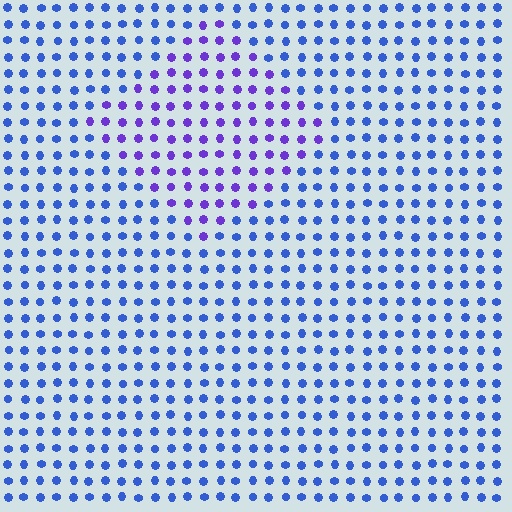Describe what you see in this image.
The image is filled with small blue elements in a uniform arrangement. A diamond-shaped region is visible where the elements are tinted to a slightly different hue, forming a subtle color boundary.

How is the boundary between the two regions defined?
The boundary is defined purely by a slight shift in hue (about 37 degrees). Spacing, size, and orientation are identical on both sides.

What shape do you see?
I see a diamond.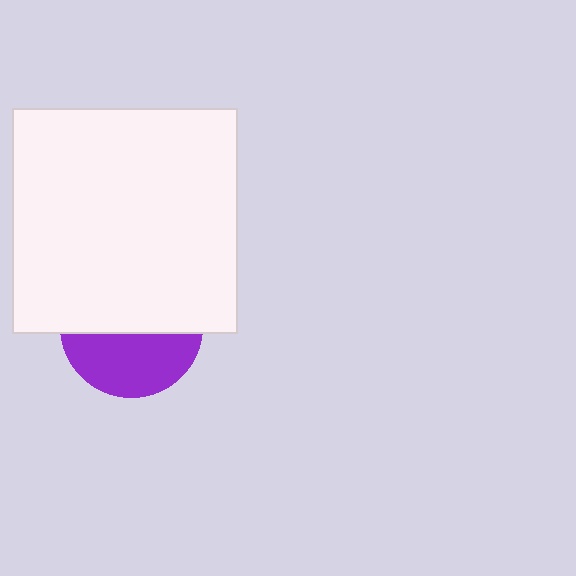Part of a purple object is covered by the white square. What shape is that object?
It is a circle.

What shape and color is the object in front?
The object in front is a white square.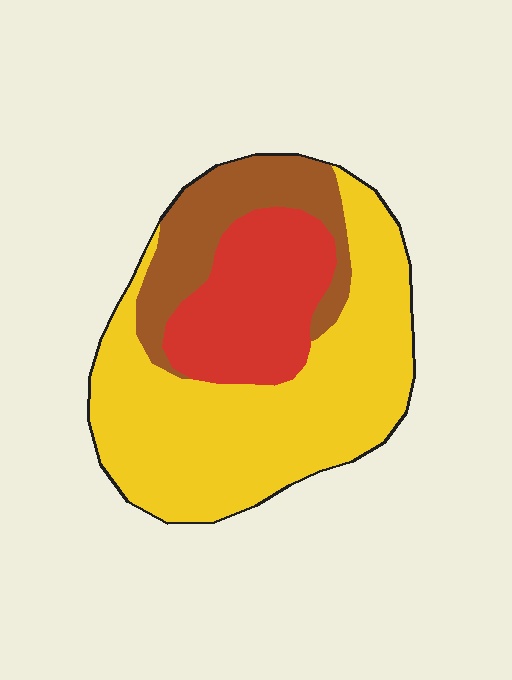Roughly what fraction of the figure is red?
Red takes up about one quarter (1/4) of the figure.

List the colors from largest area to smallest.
From largest to smallest: yellow, red, brown.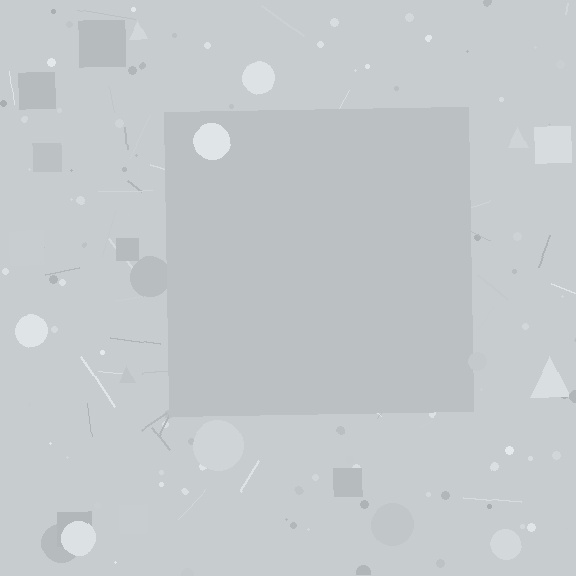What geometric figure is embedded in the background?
A square is embedded in the background.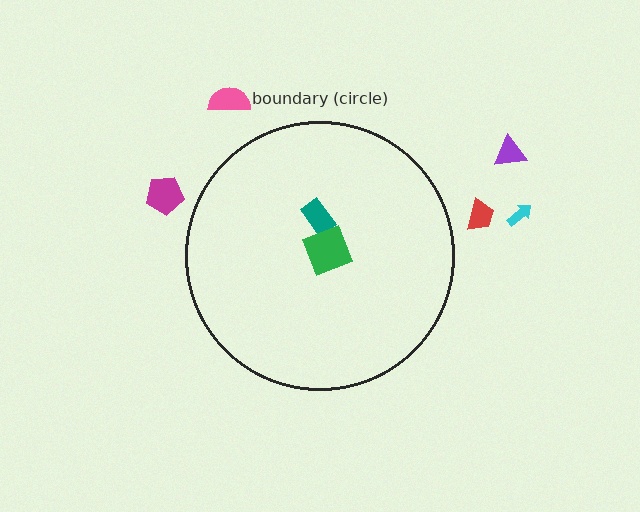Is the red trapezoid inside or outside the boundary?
Outside.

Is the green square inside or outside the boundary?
Inside.